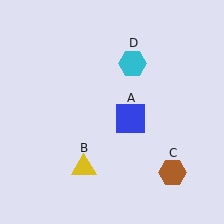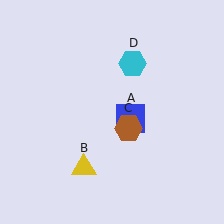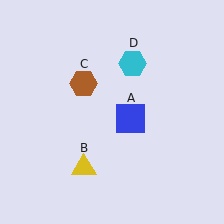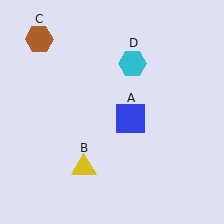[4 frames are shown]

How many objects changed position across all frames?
1 object changed position: brown hexagon (object C).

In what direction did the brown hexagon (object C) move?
The brown hexagon (object C) moved up and to the left.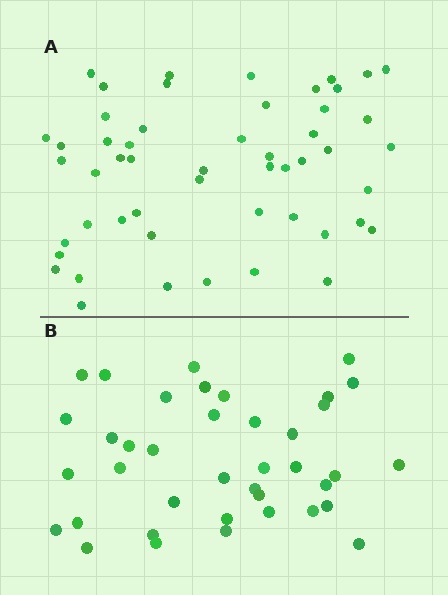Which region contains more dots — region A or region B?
Region A (the top region) has more dots.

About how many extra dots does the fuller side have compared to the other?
Region A has approximately 15 more dots than region B.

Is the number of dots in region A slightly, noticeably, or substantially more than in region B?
Region A has noticeably more, but not dramatically so. The ratio is roughly 1.3 to 1.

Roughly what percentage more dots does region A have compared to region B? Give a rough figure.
About 35% more.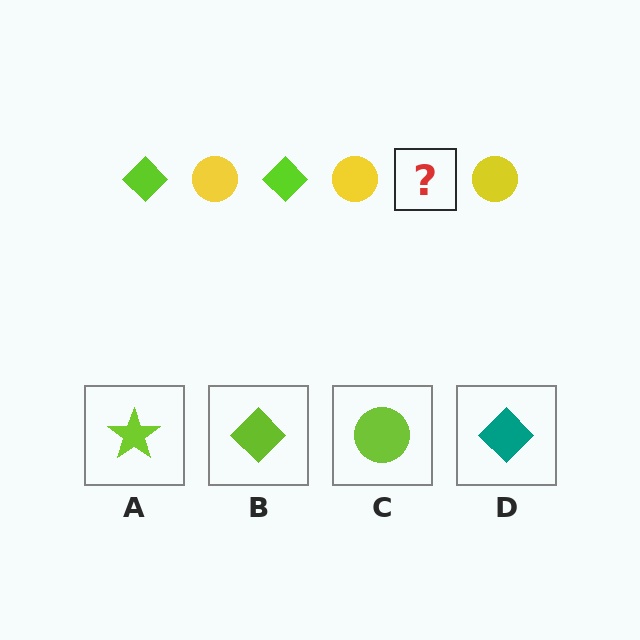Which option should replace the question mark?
Option B.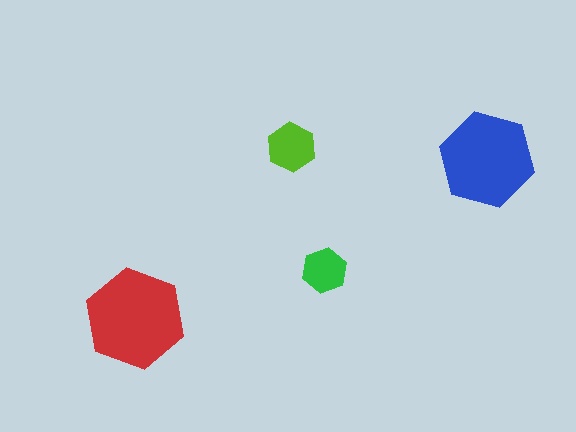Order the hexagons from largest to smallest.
the red one, the blue one, the lime one, the green one.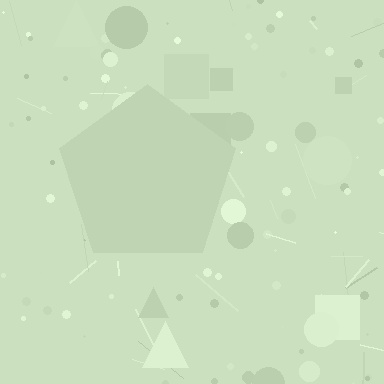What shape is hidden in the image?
A pentagon is hidden in the image.